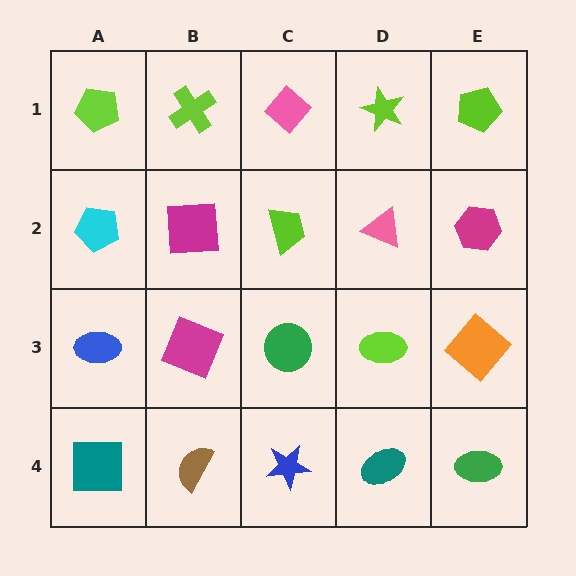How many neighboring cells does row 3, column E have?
3.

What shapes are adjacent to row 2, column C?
A pink diamond (row 1, column C), a green circle (row 3, column C), a magenta square (row 2, column B), a pink triangle (row 2, column D).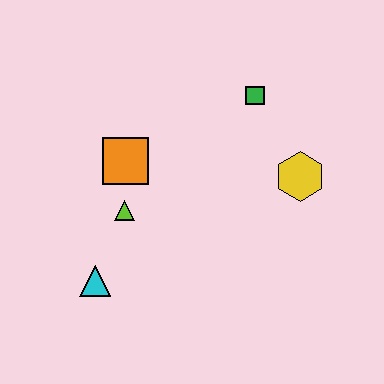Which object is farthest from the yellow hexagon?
The cyan triangle is farthest from the yellow hexagon.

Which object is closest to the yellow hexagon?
The green square is closest to the yellow hexagon.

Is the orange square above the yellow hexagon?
Yes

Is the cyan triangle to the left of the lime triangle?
Yes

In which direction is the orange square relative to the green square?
The orange square is to the left of the green square.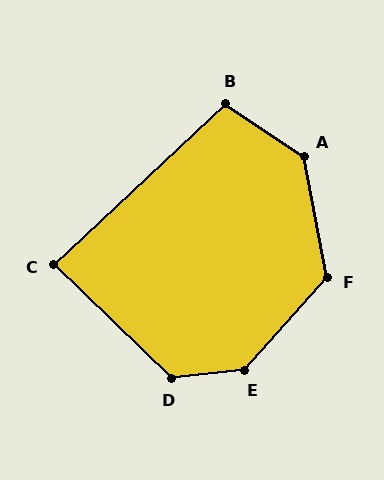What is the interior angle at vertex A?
Approximately 134 degrees (obtuse).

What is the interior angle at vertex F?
Approximately 128 degrees (obtuse).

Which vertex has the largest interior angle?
E, at approximately 138 degrees.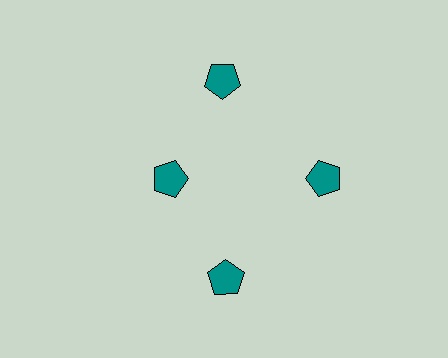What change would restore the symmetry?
The symmetry would be restored by moving it outward, back onto the ring so that all 4 pentagons sit at equal angles and equal distance from the center.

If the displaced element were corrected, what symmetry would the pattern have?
It would have 4-fold rotational symmetry — the pattern would map onto itself every 90 degrees.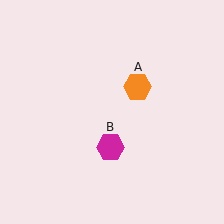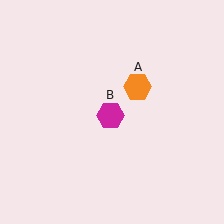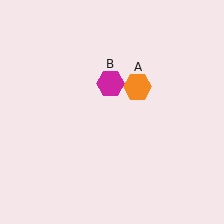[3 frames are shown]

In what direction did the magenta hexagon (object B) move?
The magenta hexagon (object B) moved up.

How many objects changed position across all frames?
1 object changed position: magenta hexagon (object B).